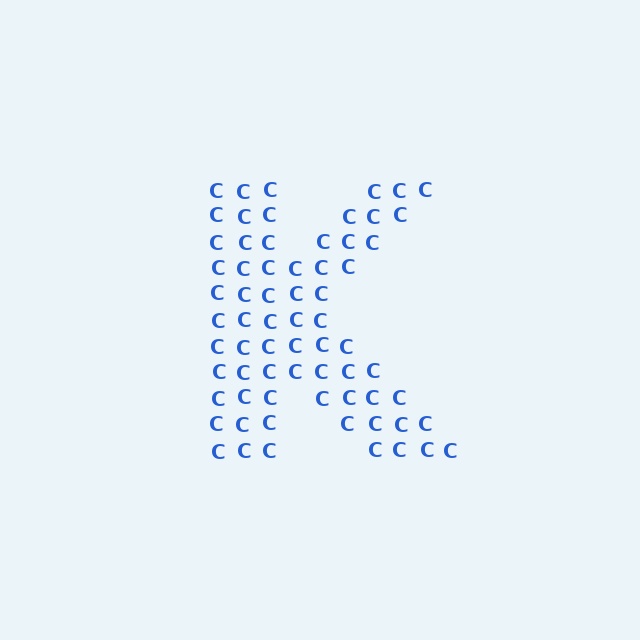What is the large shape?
The large shape is the letter K.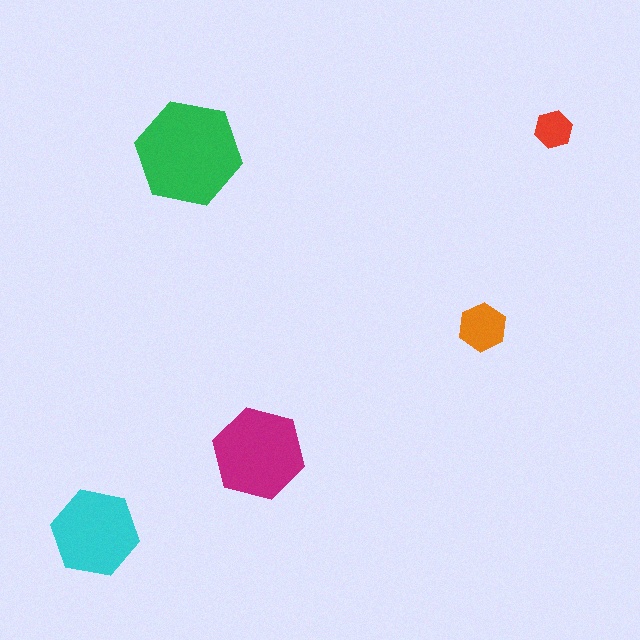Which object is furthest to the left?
The cyan hexagon is leftmost.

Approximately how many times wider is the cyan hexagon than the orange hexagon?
About 2 times wider.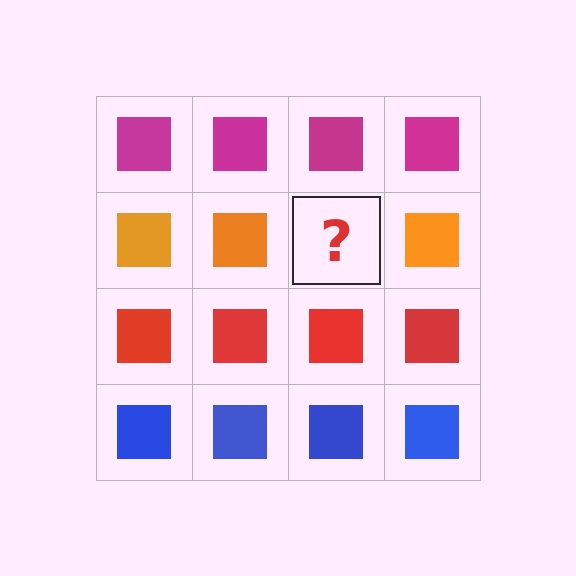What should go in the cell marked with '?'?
The missing cell should contain an orange square.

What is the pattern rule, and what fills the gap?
The rule is that each row has a consistent color. The gap should be filled with an orange square.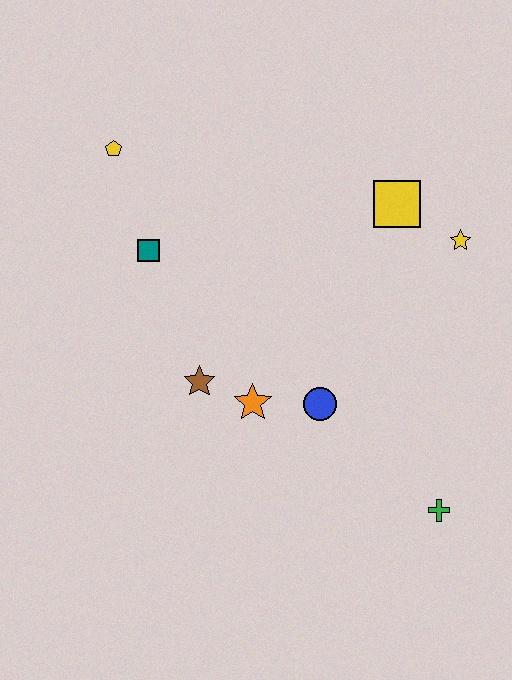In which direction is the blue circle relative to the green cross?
The blue circle is to the left of the green cross.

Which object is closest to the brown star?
The orange star is closest to the brown star.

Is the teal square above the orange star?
Yes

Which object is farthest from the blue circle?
The yellow pentagon is farthest from the blue circle.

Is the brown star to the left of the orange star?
Yes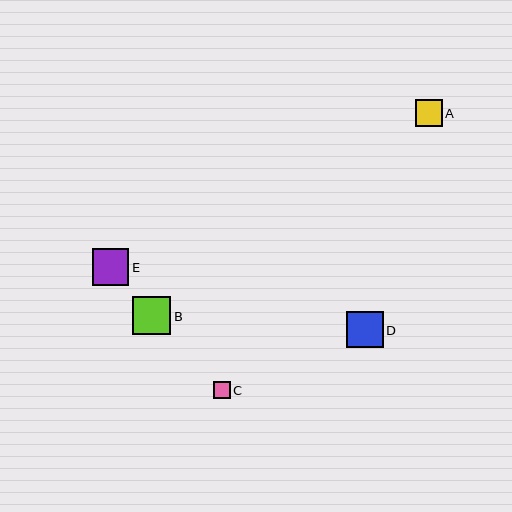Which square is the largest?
Square B is the largest with a size of approximately 38 pixels.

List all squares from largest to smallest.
From largest to smallest: B, D, E, A, C.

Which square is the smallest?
Square C is the smallest with a size of approximately 16 pixels.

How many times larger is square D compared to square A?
Square D is approximately 1.4 times the size of square A.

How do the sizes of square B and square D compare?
Square B and square D are approximately the same size.